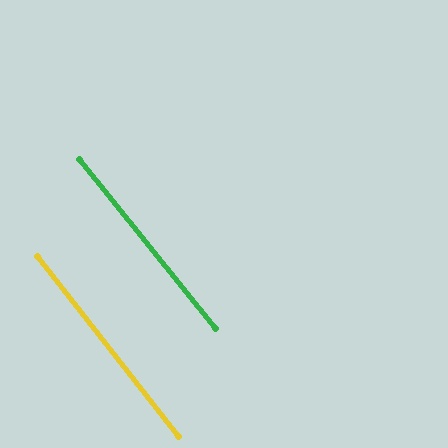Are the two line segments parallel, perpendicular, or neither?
Parallel — their directions differ by only 0.8°.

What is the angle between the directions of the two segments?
Approximately 1 degree.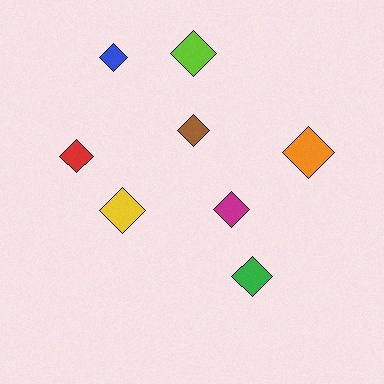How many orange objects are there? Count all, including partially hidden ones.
There is 1 orange object.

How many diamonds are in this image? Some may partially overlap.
There are 8 diamonds.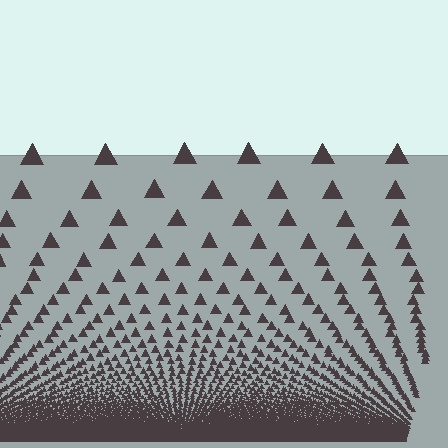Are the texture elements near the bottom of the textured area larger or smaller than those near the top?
Smaller. The gradient is inverted — elements near the bottom are smaller and denser.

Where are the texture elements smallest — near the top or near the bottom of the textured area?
Near the bottom.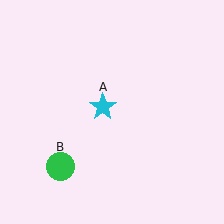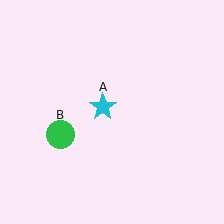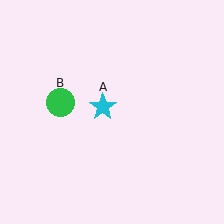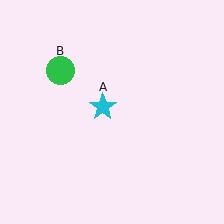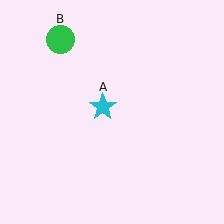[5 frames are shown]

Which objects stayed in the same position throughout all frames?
Cyan star (object A) remained stationary.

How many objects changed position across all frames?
1 object changed position: green circle (object B).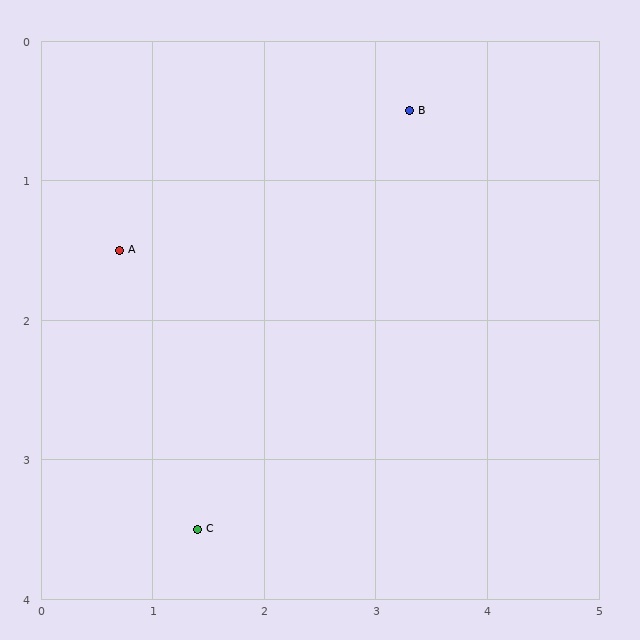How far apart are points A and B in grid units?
Points A and B are about 2.8 grid units apart.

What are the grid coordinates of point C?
Point C is at approximately (1.4, 3.5).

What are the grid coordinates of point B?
Point B is at approximately (3.3, 0.5).